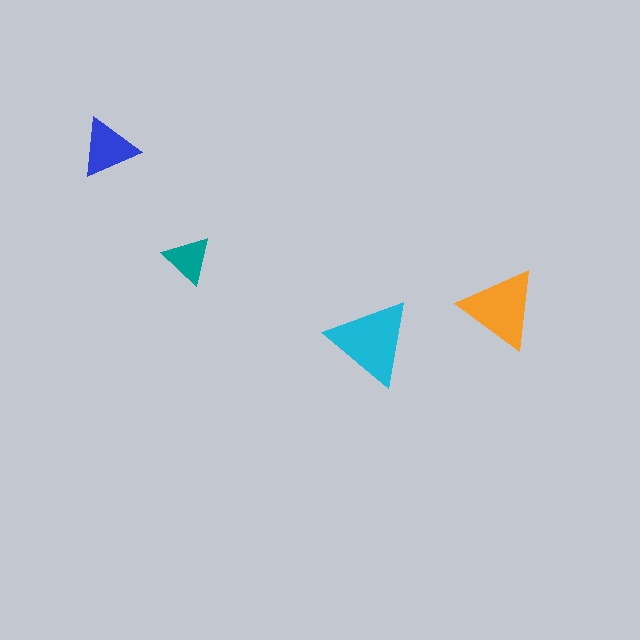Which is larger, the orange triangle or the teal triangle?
The orange one.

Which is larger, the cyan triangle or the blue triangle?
The cyan one.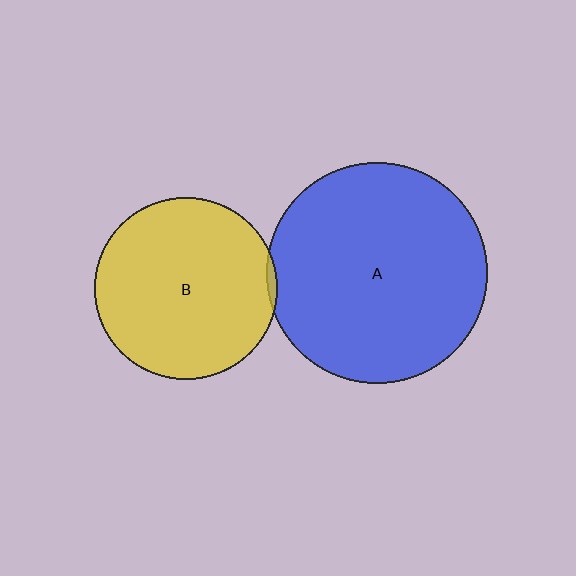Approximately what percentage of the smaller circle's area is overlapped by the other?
Approximately 5%.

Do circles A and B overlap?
Yes.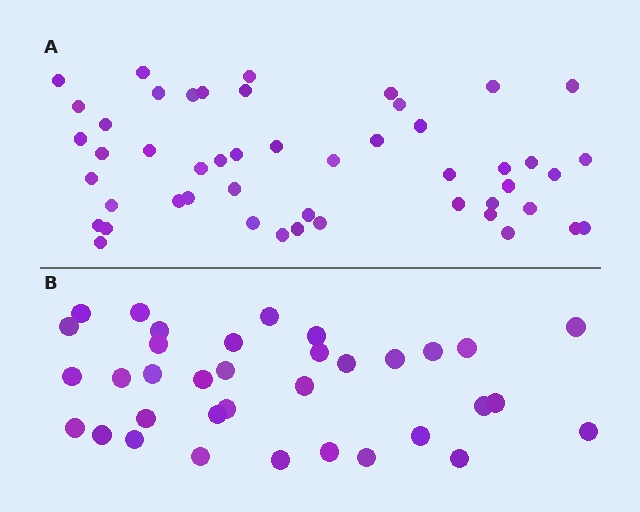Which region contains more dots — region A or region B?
Region A (the top region) has more dots.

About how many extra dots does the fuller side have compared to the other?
Region A has approximately 15 more dots than region B.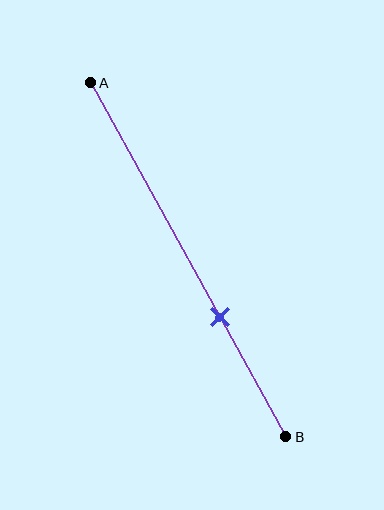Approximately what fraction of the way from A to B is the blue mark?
The blue mark is approximately 65% of the way from A to B.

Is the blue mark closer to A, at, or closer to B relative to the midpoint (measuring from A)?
The blue mark is closer to point B than the midpoint of segment AB.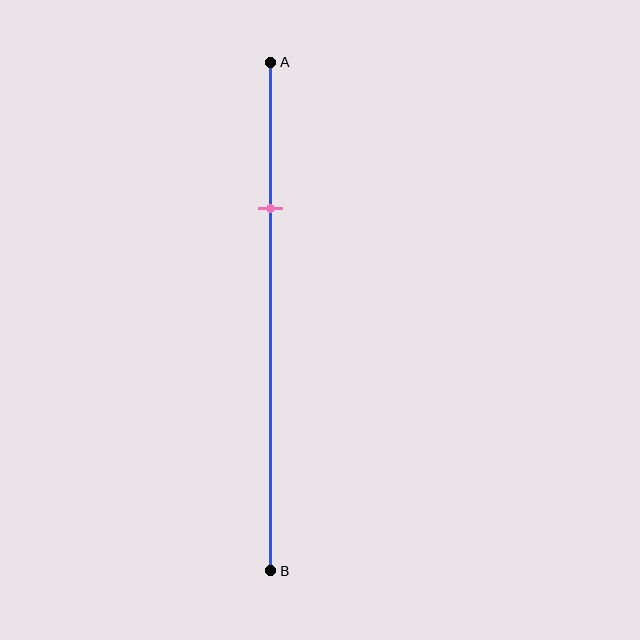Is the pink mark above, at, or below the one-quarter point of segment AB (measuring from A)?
The pink mark is below the one-quarter point of segment AB.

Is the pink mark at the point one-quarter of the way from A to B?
No, the mark is at about 30% from A, not at the 25% one-quarter point.